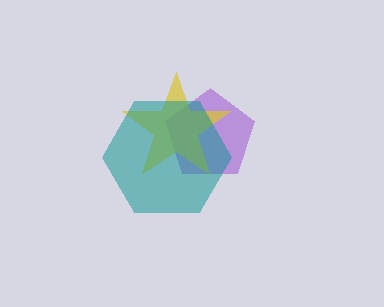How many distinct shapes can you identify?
There are 3 distinct shapes: a purple pentagon, a yellow star, a teal hexagon.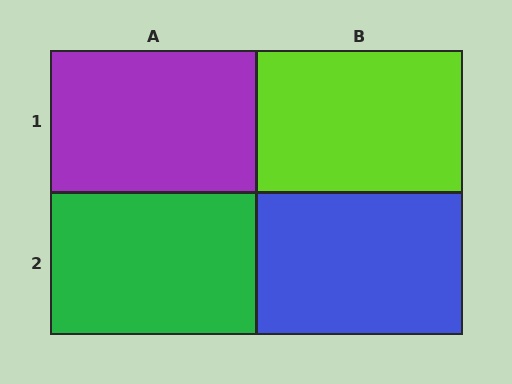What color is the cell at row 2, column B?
Blue.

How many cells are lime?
1 cell is lime.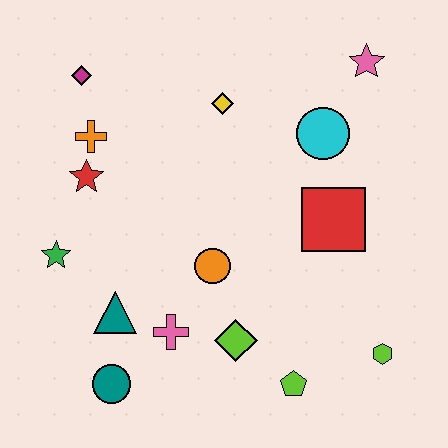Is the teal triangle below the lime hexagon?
No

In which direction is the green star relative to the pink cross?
The green star is to the left of the pink cross.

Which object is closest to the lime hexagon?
The lime pentagon is closest to the lime hexagon.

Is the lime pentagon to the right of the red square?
No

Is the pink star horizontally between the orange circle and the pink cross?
No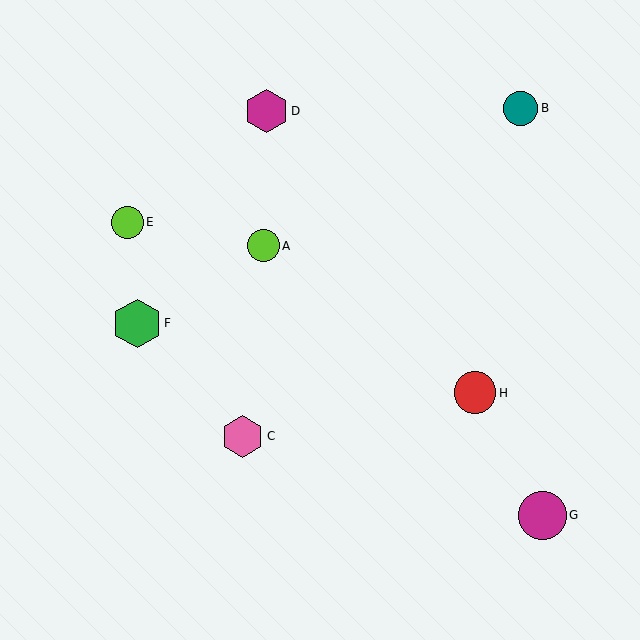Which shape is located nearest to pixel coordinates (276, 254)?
The lime circle (labeled A) at (263, 246) is nearest to that location.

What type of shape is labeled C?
Shape C is a pink hexagon.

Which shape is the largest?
The green hexagon (labeled F) is the largest.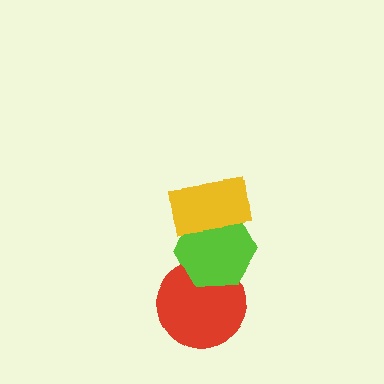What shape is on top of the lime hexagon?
The yellow rectangle is on top of the lime hexagon.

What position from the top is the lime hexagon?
The lime hexagon is 2nd from the top.